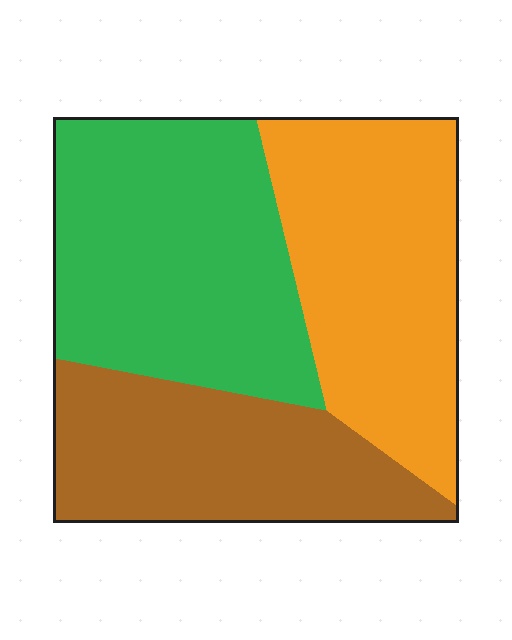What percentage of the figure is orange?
Orange covers 34% of the figure.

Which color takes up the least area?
Brown, at roughly 30%.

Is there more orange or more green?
Green.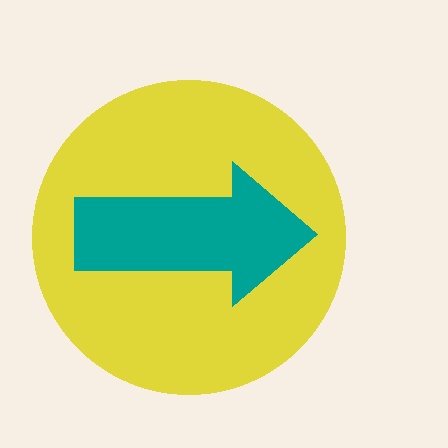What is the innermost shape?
The teal arrow.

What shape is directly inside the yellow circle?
The teal arrow.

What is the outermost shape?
The yellow circle.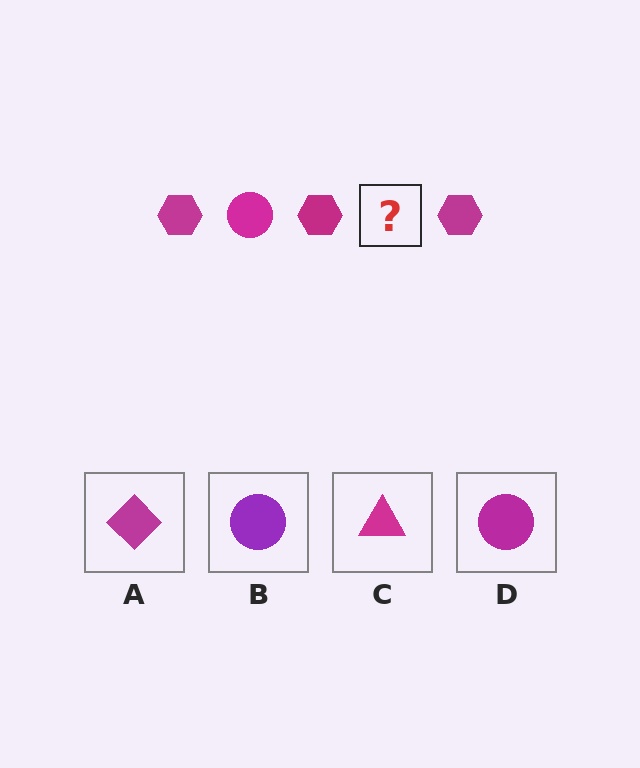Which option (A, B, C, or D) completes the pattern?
D.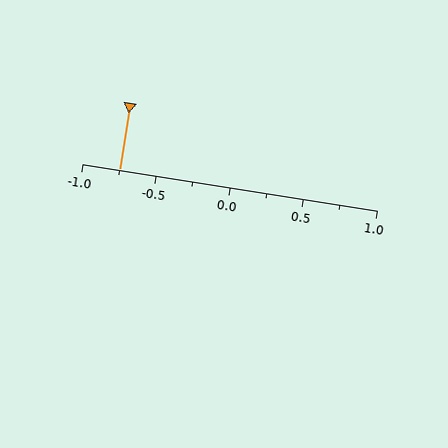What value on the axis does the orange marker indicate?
The marker indicates approximately -0.75.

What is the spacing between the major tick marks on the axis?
The major ticks are spaced 0.5 apart.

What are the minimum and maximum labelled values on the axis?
The axis runs from -1.0 to 1.0.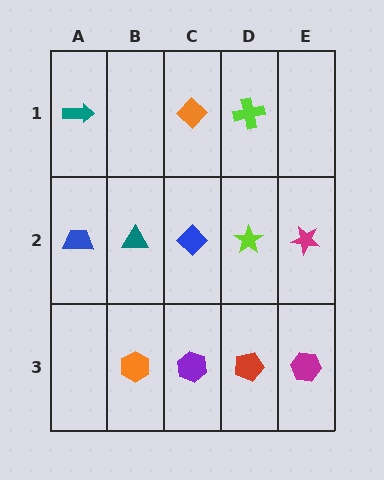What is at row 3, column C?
A purple hexagon.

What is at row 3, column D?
A red pentagon.